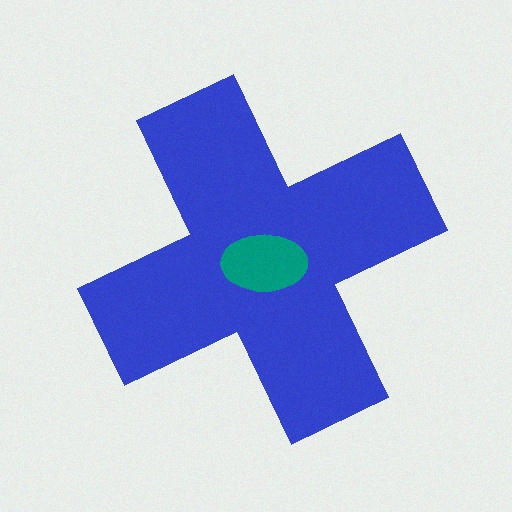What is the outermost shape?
The blue cross.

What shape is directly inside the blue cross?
The teal ellipse.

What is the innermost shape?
The teal ellipse.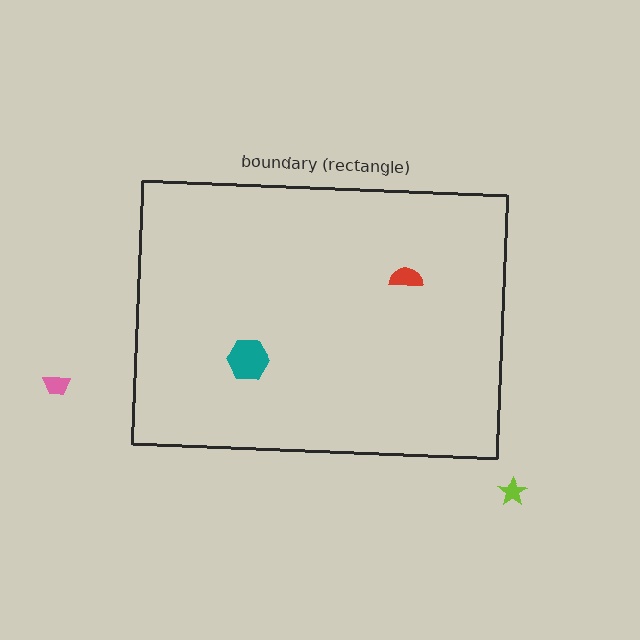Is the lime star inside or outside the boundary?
Outside.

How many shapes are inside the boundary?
2 inside, 2 outside.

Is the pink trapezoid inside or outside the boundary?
Outside.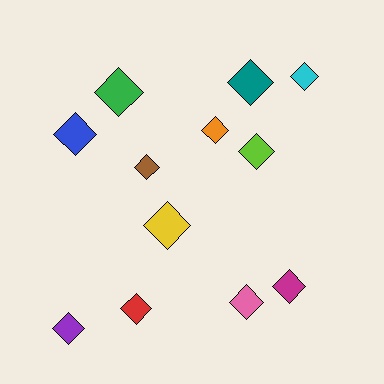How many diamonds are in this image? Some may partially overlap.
There are 12 diamonds.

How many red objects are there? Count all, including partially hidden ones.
There is 1 red object.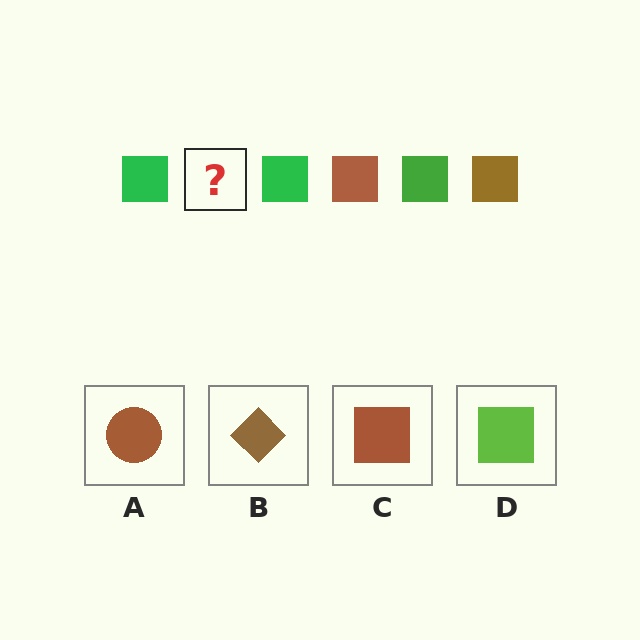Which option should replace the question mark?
Option C.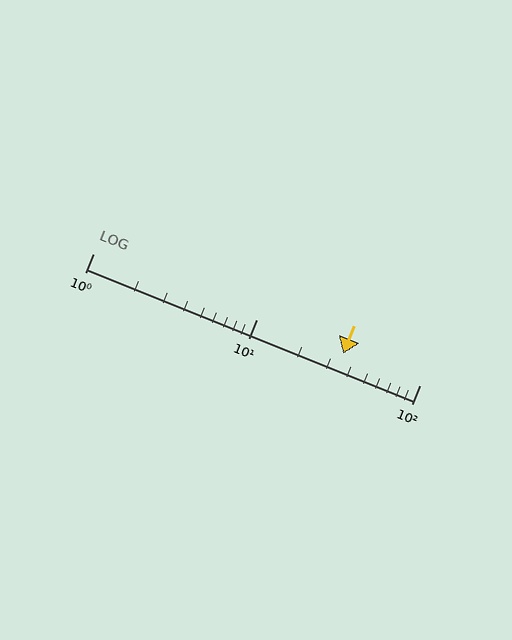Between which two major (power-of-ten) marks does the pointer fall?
The pointer is between 10 and 100.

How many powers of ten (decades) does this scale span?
The scale spans 2 decades, from 1 to 100.